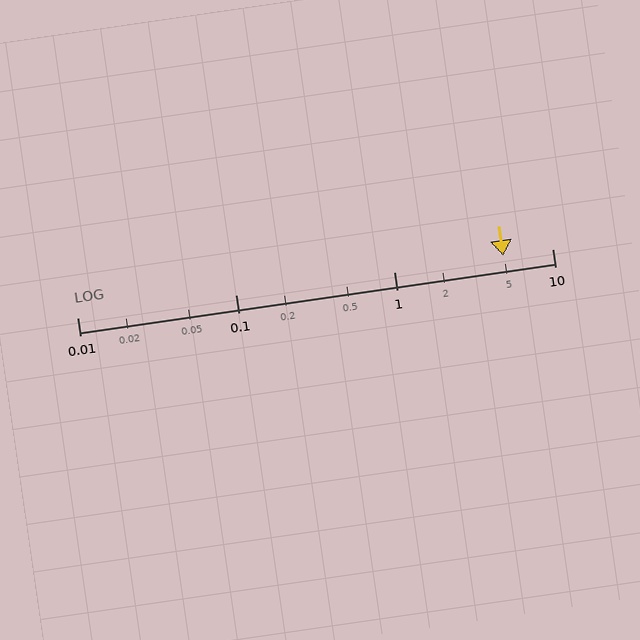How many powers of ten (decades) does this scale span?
The scale spans 3 decades, from 0.01 to 10.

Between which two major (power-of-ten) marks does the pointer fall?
The pointer is between 1 and 10.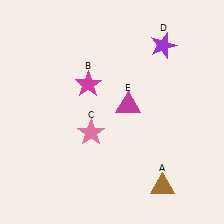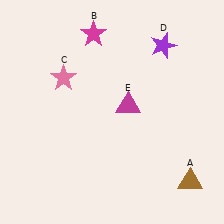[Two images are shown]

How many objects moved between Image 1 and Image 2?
3 objects moved between the two images.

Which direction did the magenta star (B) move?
The magenta star (B) moved up.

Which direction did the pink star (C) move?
The pink star (C) moved up.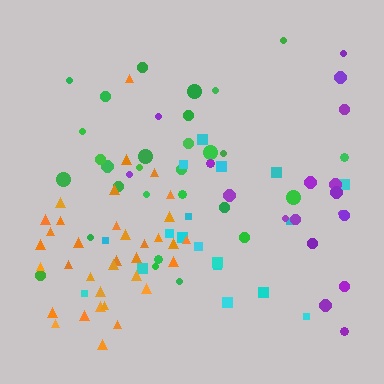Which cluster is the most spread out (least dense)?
Purple.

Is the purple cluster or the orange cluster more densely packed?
Orange.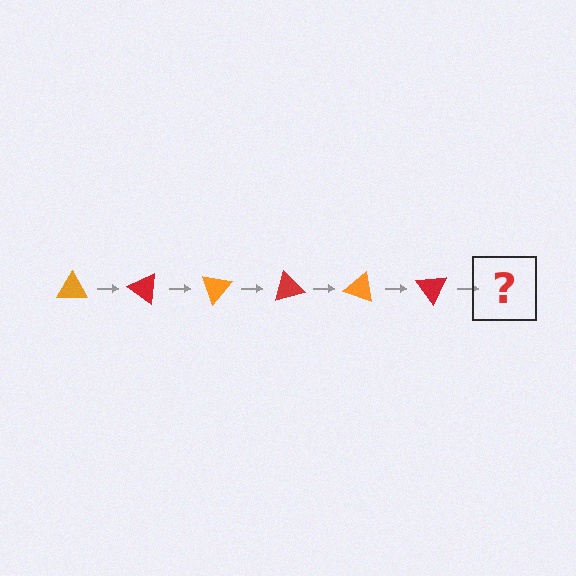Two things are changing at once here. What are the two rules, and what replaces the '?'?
The two rules are that it rotates 35 degrees each step and the color cycles through orange and red. The '?' should be an orange triangle, rotated 210 degrees from the start.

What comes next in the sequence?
The next element should be an orange triangle, rotated 210 degrees from the start.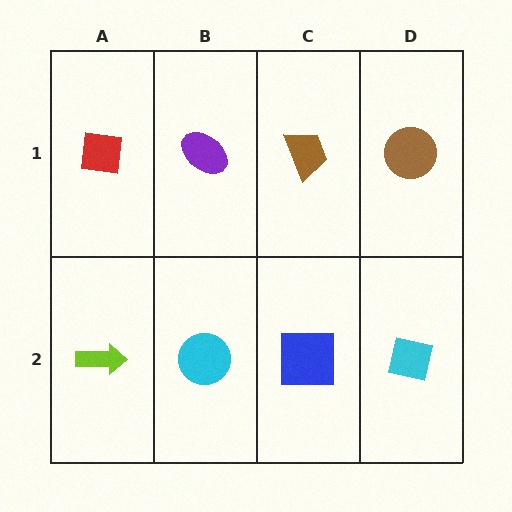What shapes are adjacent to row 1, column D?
A cyan square (row 2, column D), a brown trapezoid (row 1, column C).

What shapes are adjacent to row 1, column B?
A cyan circle (row 2, column B), a red square (row 1, column A), a brown trapezoid (row 1, column C).